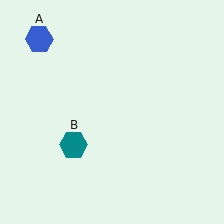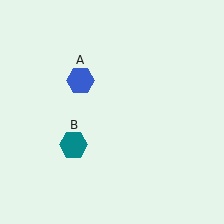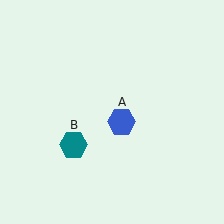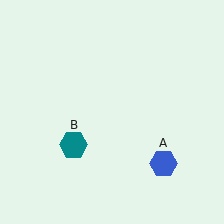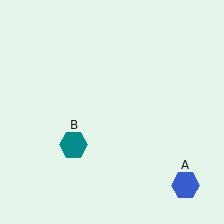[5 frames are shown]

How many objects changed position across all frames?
1 object changed position: blue hexagon (object A).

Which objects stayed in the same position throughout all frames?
Teal hexagon (object B) remained stationary.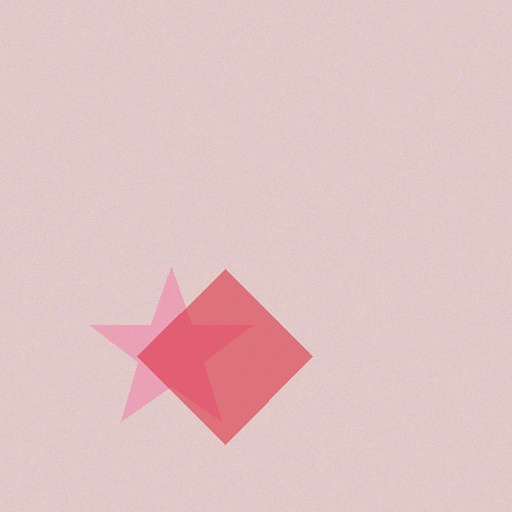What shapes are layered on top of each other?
The layered shapes are: a pink star, a red diamond.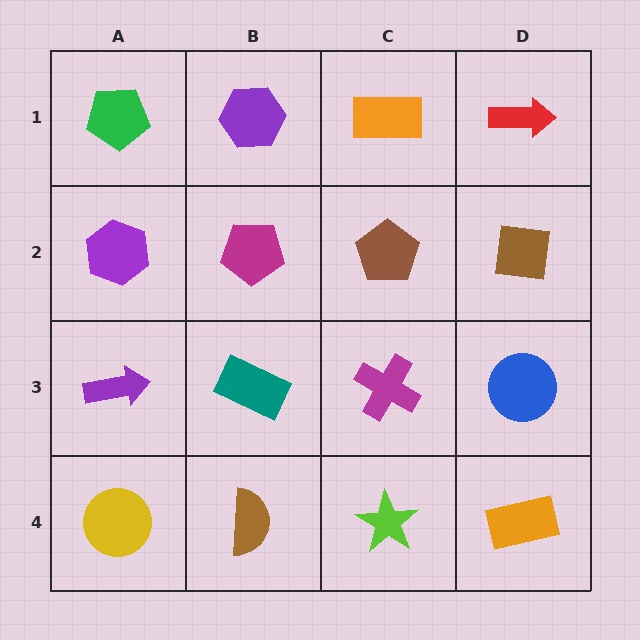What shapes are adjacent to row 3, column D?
A brown square (row 2, column D), an orange rectangle (row 4, column D), a magenta cross (row 3, column C).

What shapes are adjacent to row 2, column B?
A purple hexagon (row 1, column B), a teal rectangle (row 3, column B), a purple hexagon (row 2, column A), a brown pentagon (row 2, column C).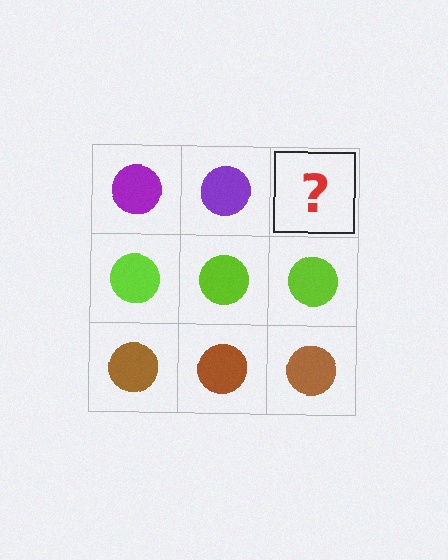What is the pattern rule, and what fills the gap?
The rule is that each row has a consistent color. The gap should be filled with a purple circle.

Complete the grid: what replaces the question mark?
The question mark should be replaced with a purple circle.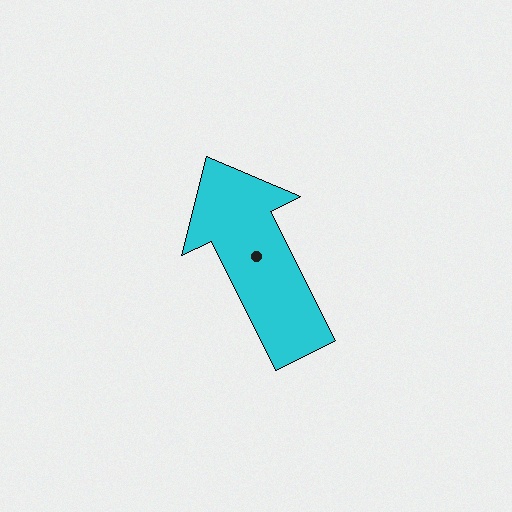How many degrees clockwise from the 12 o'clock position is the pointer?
Approximately 334 degrees.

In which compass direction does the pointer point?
Northwest.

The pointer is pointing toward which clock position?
Roughly 11 o'clock.